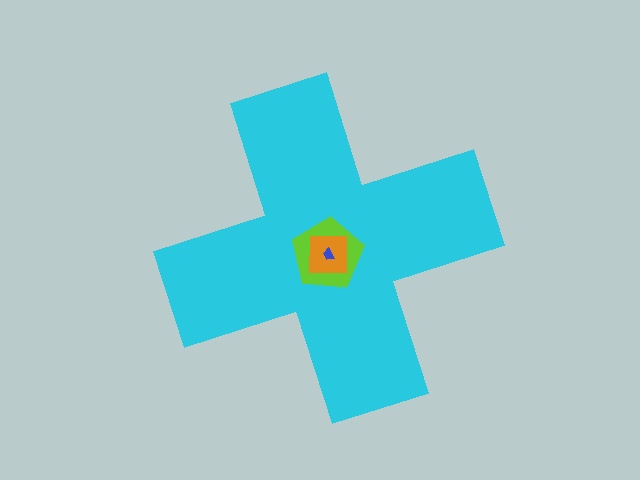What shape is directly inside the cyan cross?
The lime pentagon.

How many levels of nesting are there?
4.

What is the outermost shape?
The cyan cross.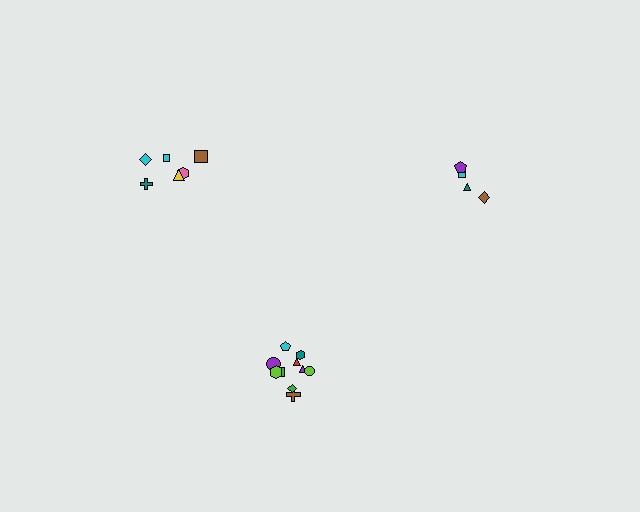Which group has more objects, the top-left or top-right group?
The top-left group.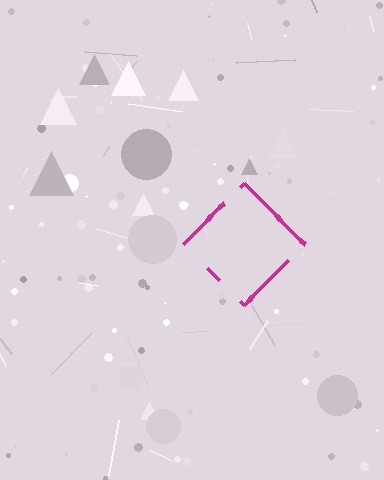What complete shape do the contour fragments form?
The contour fragments form a diamond.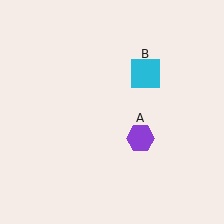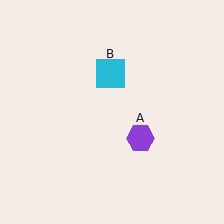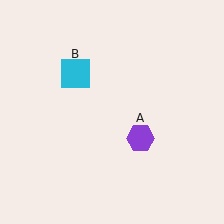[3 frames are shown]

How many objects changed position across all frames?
1 object changed position: cyan square (object B).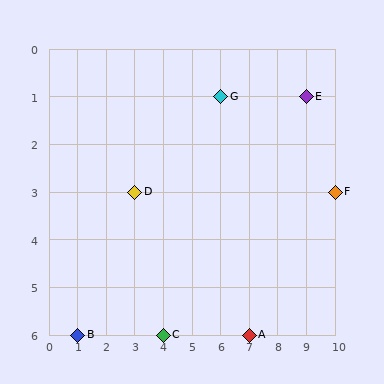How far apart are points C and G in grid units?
Points C and G are 2 columns and 5 rows apart (about 5.4 grid units diagonally).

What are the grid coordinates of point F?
Point F is at grid coordinates (10, 3).